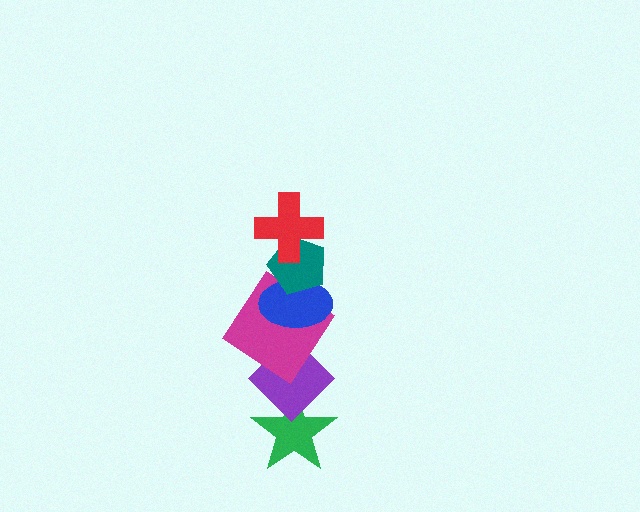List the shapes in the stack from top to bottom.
From top to bottom: the red cross, the teal pentagon, the blue ellipse, the magenta diamond, the purple diamond, the green star.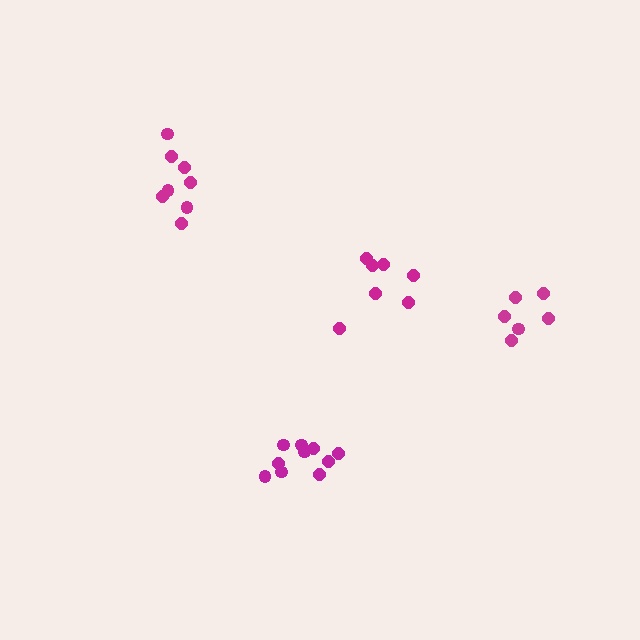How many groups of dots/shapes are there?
There are 4 groups.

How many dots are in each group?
Group 1: 7 dots, Group 2: 8 dots, Group 3: 6 dots, Group 4: 10 dots (31 total).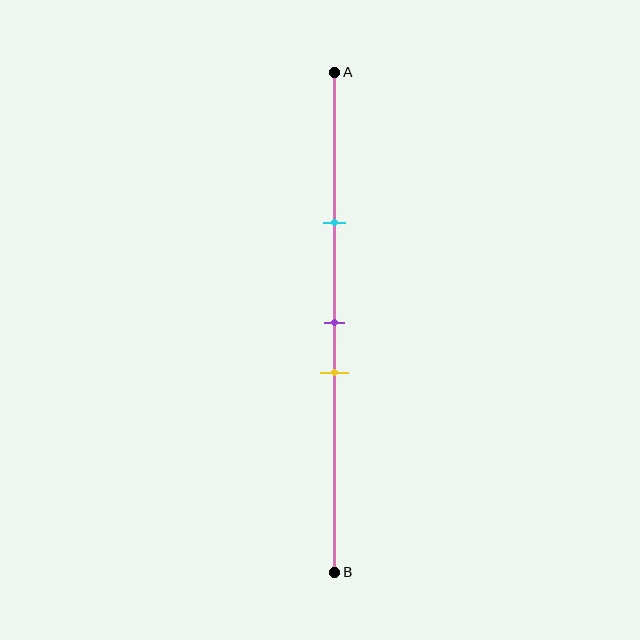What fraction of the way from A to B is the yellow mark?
The yellow mark is approximately 60% (0.6) of the way from A to B.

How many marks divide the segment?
There are 3 marks dividing the segment.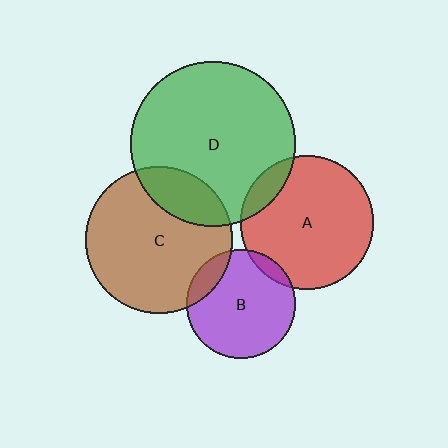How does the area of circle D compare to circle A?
Approximately 1.5 times.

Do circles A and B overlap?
Yes.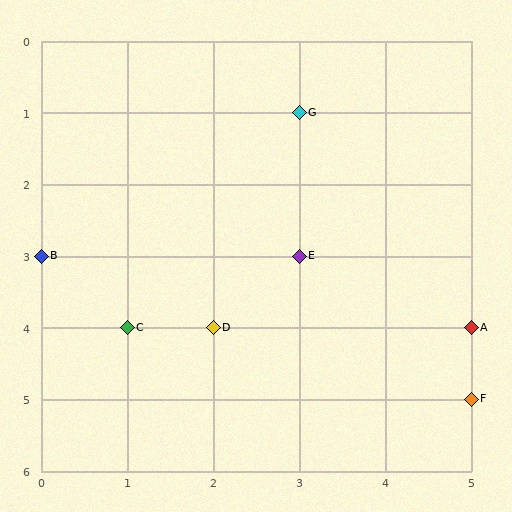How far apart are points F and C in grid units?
Points F and C are 4 columns and 1 row apart (about 4.1 grid units diagonally).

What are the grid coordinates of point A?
Point A is at grid coordinates (5, 4).